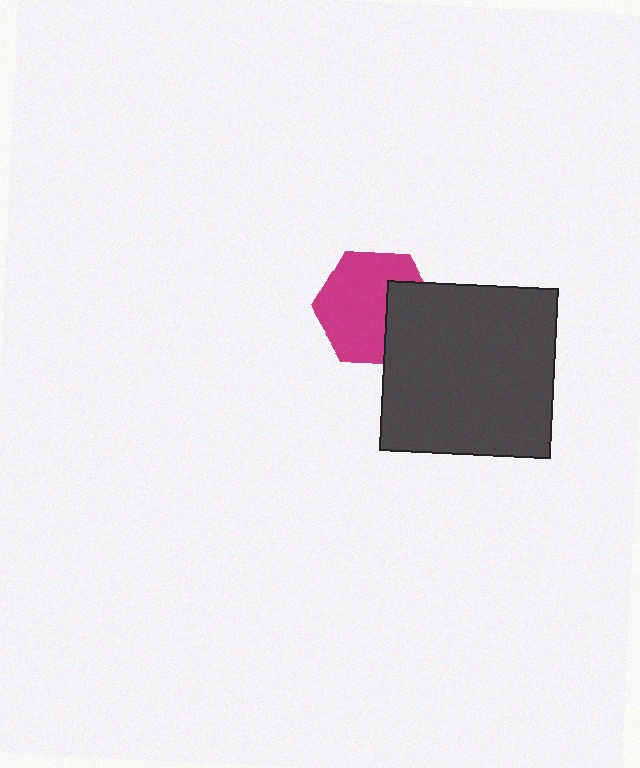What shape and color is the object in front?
The object in front is a dark gray square.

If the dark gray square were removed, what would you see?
You would see the complete magenta hexagon.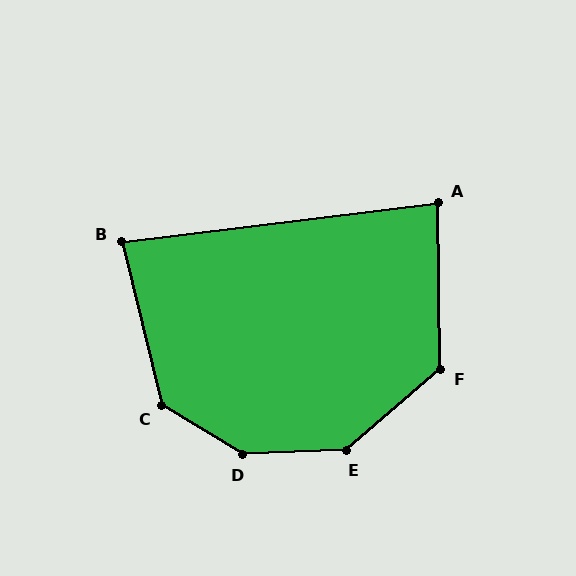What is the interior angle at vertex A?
Approximately 84 degrees (acute).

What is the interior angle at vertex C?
Approximately 135 degrees (obtuse).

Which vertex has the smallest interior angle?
B, at approximately 83 degrees.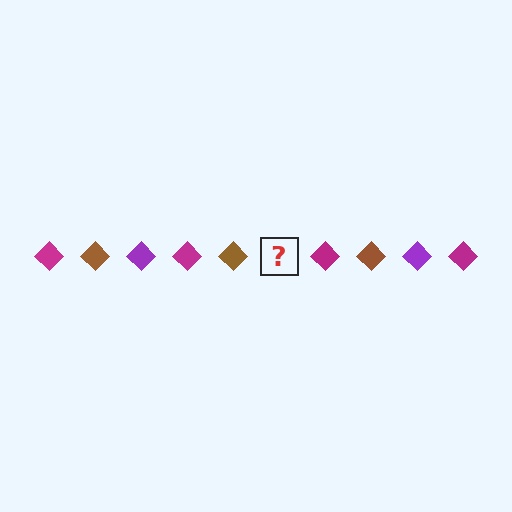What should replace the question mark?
The question mark should be replaced with a purple diamond.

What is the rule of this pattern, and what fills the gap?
The rule is that the pattern cycles through magenta, brown, purple diamonds. The gap should be filled with a purple diamond.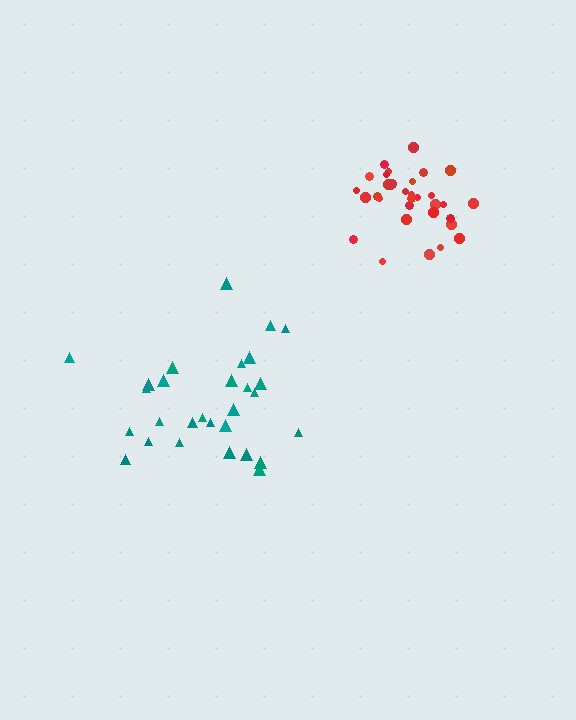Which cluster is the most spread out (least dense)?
Teal.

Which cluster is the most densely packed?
Red.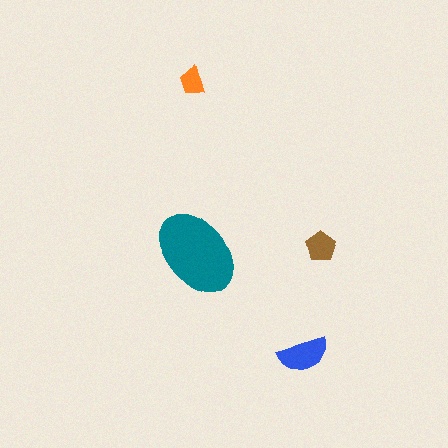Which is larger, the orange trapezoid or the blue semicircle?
The blue semicircle.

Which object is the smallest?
The orange trapezoid.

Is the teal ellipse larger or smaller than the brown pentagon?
Larger.